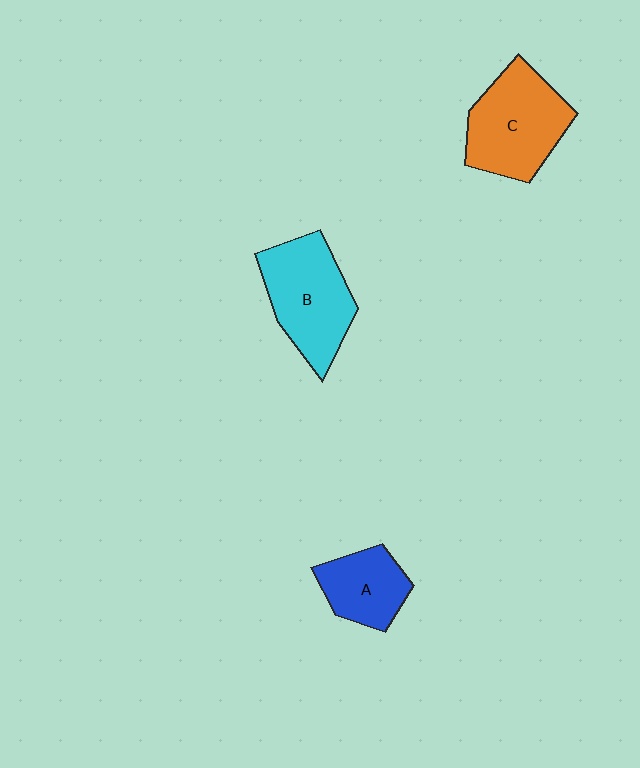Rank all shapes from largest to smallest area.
From largest to smallest: C (orange), B (cyan), A (blue).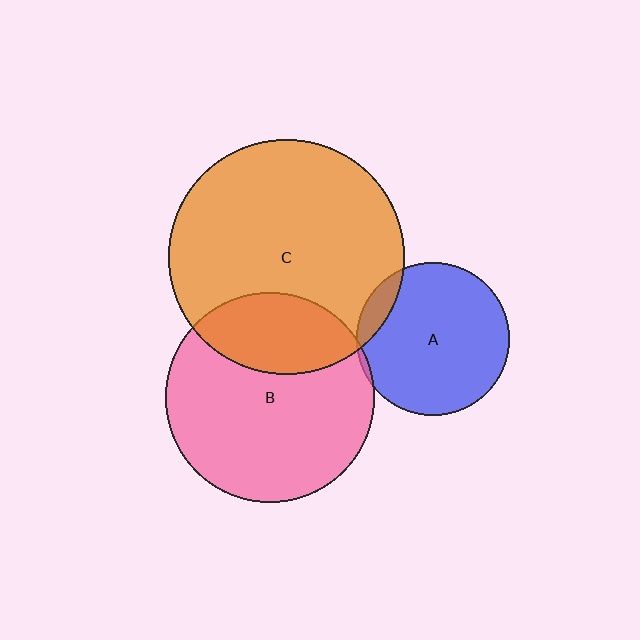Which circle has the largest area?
Circle C (orange).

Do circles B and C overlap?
Yes.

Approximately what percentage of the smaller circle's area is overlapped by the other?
Approximately 30%.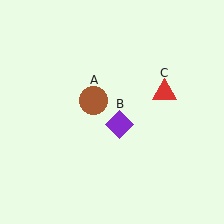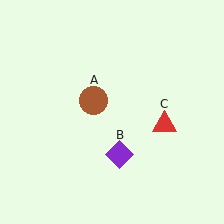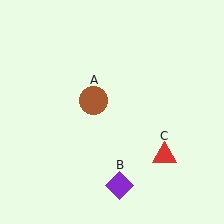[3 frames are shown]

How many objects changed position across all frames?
2 objects changed position: purple diamond (object B), red triangle (object C).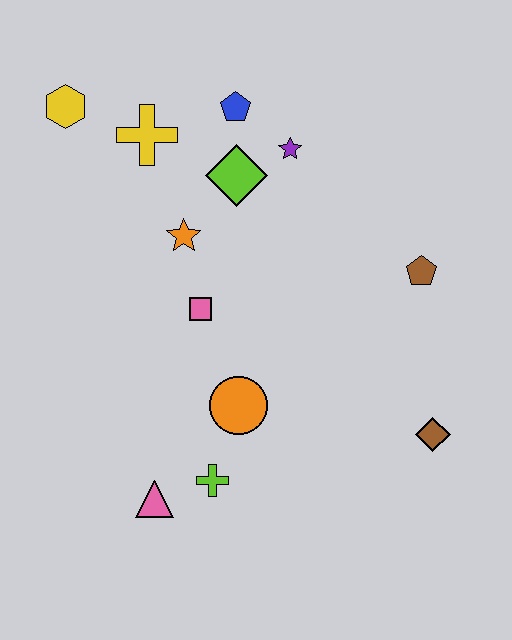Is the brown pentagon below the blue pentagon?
Yes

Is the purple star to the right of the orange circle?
Yes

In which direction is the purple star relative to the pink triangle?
The purple star is above the pink triangle.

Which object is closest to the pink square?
The orange star is closest to the pink square.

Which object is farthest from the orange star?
The brown diamond is farthest from the orange star.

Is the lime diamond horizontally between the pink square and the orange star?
No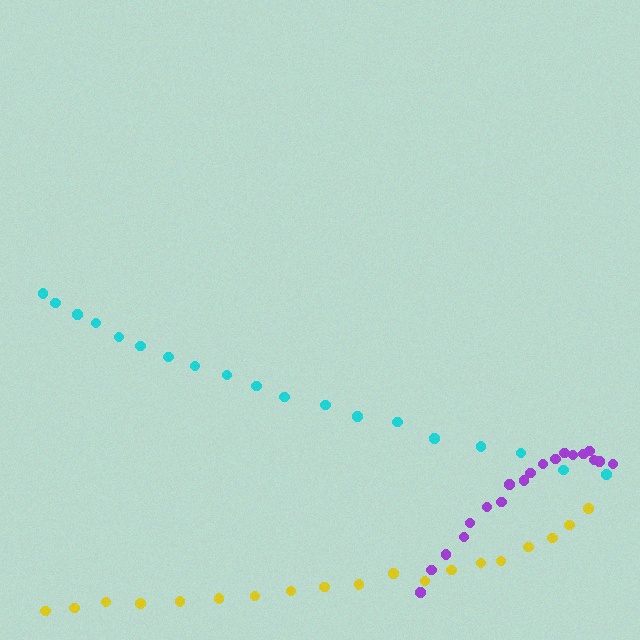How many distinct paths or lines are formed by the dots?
There are 3 distinct paths.